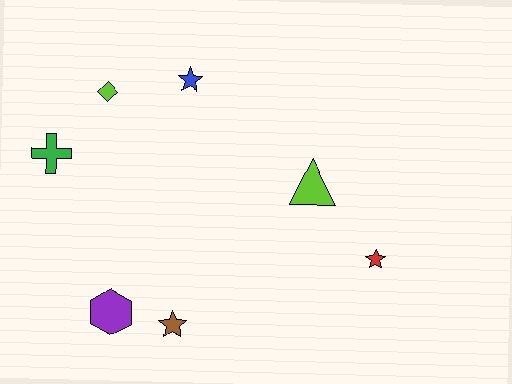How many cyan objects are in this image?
There are no cyan objects.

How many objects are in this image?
There are 7 objects.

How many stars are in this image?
There are 3 stars.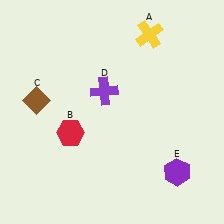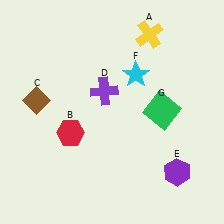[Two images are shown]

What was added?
A cyan star (F), a green square (G) were added in Image 2.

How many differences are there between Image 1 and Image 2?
There are 2 differences between the two images.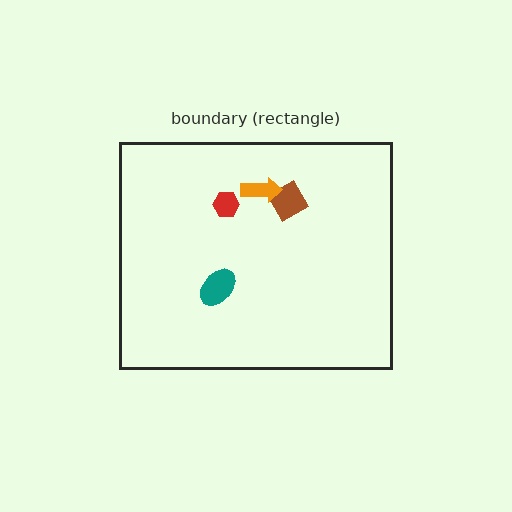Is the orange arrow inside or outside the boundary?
Inside.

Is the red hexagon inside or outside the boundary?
Inside.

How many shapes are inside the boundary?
4 inside, 0 outside.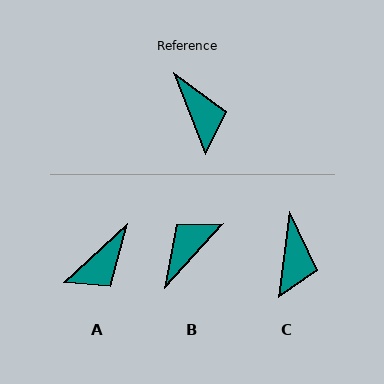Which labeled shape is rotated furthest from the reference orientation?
B, about 116 degrees away.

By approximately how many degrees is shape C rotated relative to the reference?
Approximately 28 degrees clockwise.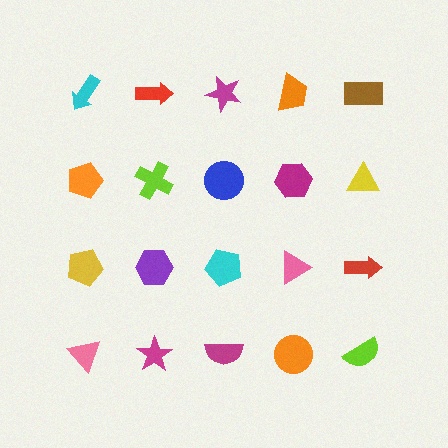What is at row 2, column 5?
A yellow triangle.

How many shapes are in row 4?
5 shapes.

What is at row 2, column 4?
A magenta hexagon.